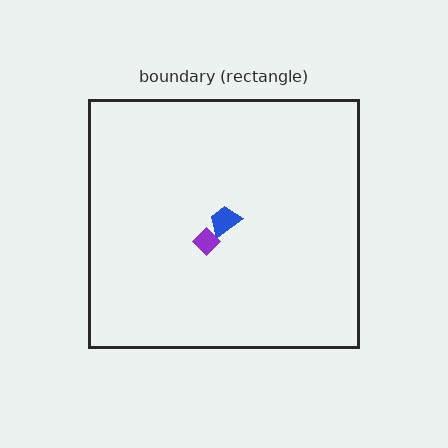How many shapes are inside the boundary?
2 inside, 0 outside.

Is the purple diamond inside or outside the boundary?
Inside.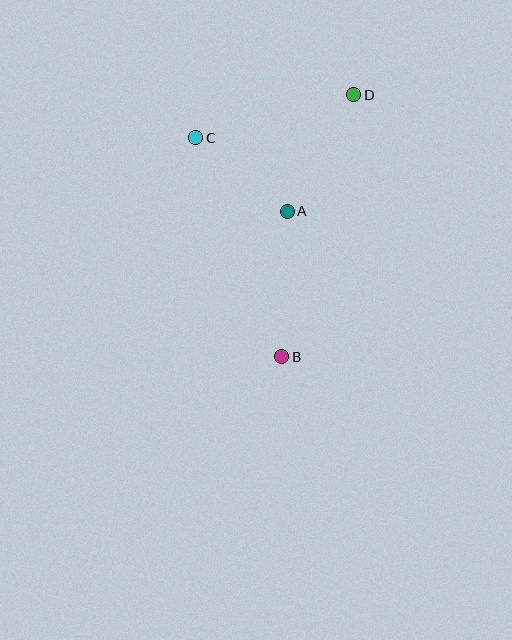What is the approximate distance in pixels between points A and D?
The distance between A and D is approximately 134 pixels.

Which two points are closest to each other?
Points A and C are closest to each other.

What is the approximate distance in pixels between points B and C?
The distance between B and C is approximately 235 pixels.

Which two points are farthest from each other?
Points B and D are farthest from each other.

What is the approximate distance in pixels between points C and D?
The distance between C and D is approximately 164 pixels.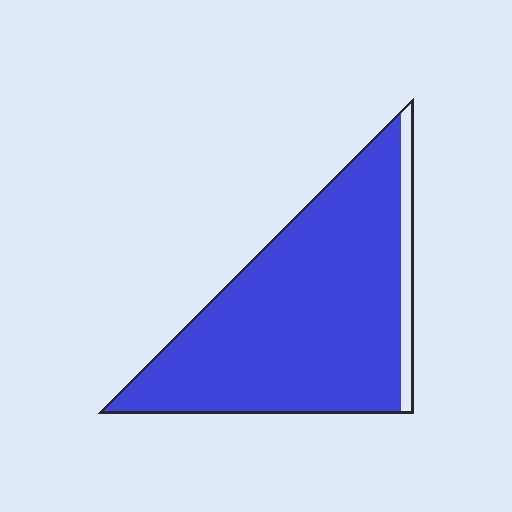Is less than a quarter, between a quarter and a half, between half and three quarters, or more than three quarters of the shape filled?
More than three quarters.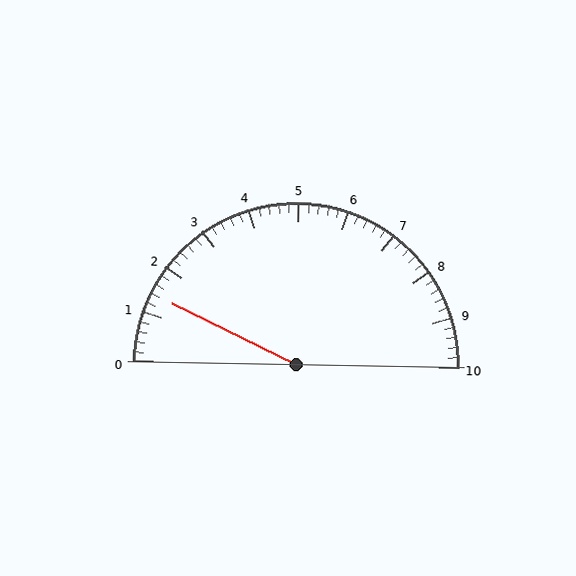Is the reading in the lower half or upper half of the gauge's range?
The reading is in the lower half of the range (0 to 10).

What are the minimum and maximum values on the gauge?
The gauge ranges from 0 to 10.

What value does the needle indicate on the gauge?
The needle indicates approximately 1.4.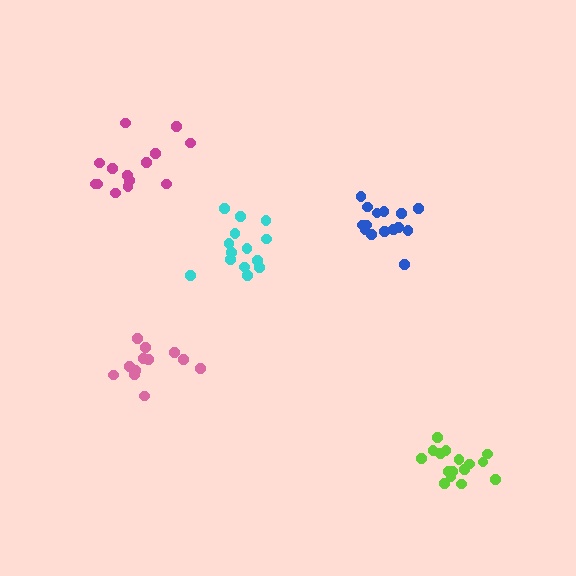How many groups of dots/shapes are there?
There are 5 groups.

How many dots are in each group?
Group 1: 14 dots, Group 2: 14 dots, Group 3: 15 dots, Group 4: 16 dots, Group 5: 12 dots (71 total).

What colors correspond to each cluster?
The clusters are colored: cyan, magenta, blue, lime, pink.